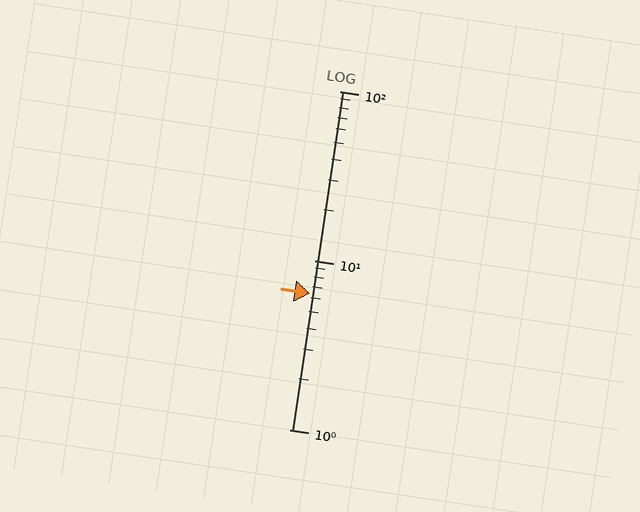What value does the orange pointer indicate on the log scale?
The pointer indicates approximately 6.4.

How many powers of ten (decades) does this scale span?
The scale spans 2 decades, from 1 to 100.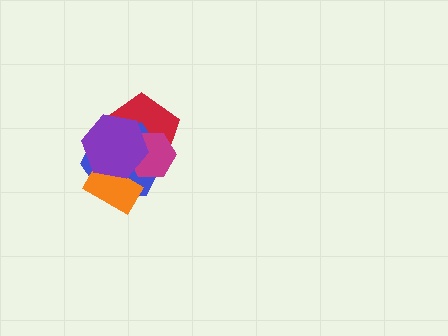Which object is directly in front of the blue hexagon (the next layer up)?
The magenta hexagon is directly in front of the blue hexagon.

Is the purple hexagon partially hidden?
No, no other shape covers it.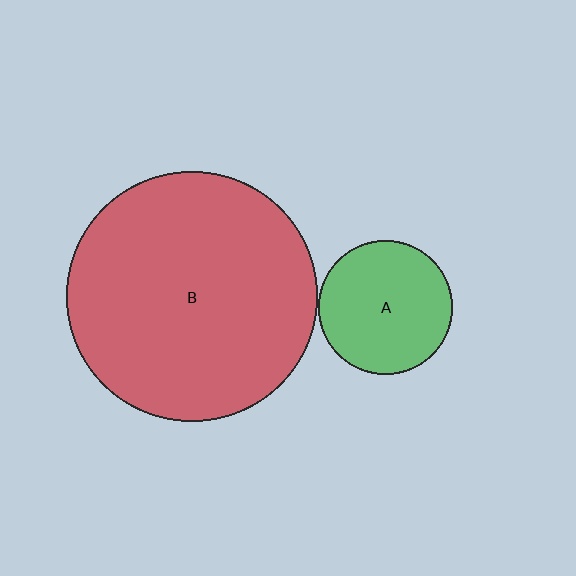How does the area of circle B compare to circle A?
Approximately 3.5 times.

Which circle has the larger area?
Circle B (red).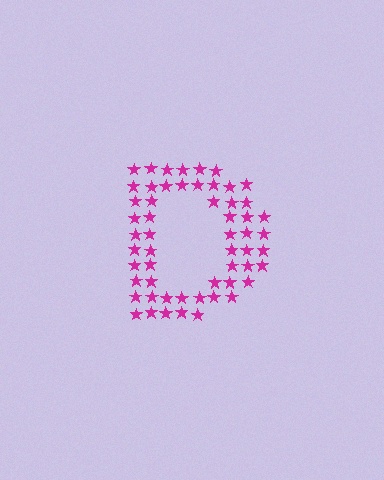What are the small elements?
The small elements are stars.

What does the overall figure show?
The overall figure shows the letter D.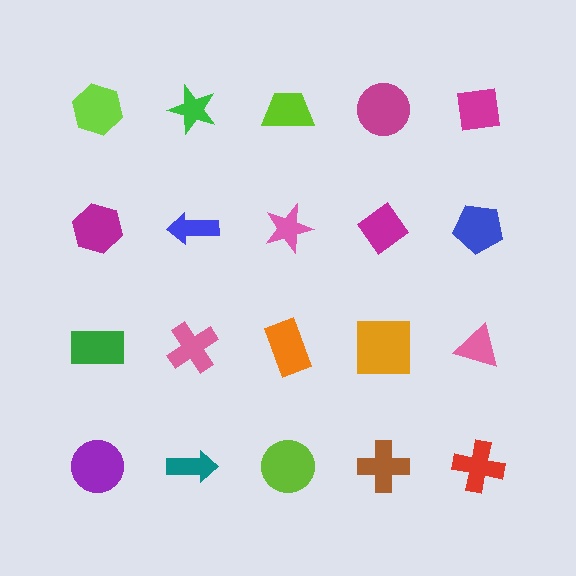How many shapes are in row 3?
5 shapes.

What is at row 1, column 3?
A lime trapezoid.